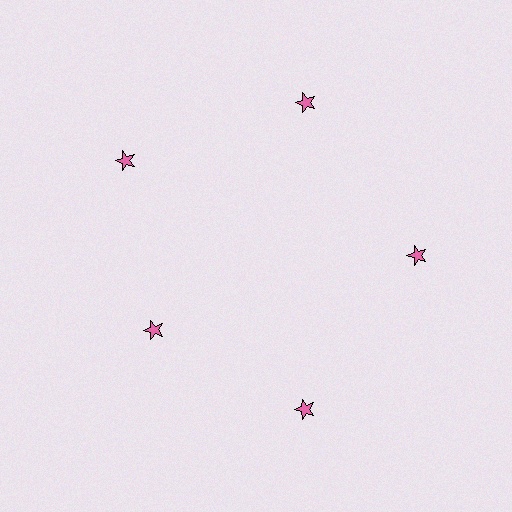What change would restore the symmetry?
The symmetry would be restored by moving it outward, back onto the ring so that all 5 stars sit at equal angles and equal distance from the center.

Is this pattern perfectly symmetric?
No. The 5 pink stars are arranged in a ring, but one element near the 8 o'clock position is pulled inward toward the center, breaking the 5-fold rotational symmetry.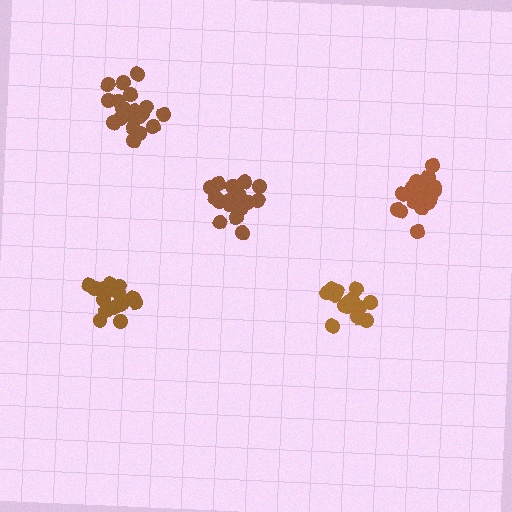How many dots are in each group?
Group 1: 15 dots, Group 2: 18 dots, Group 3: 18 dots, Group 4: 18 dots, Group 5: 20 dots (89 total).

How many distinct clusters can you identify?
There are 5 distinct clusters.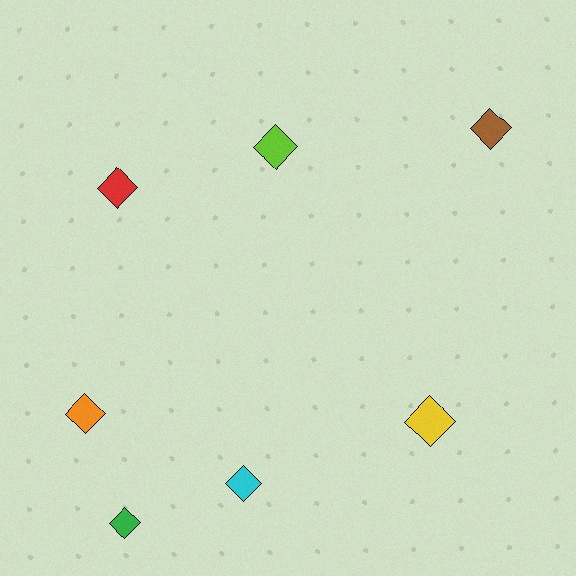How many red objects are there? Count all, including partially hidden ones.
There is 1 red object.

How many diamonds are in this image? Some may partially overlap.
There are 7 diamonds.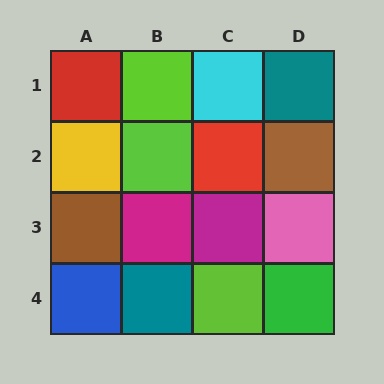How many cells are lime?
3 cells are lime.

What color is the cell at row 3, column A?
Brown.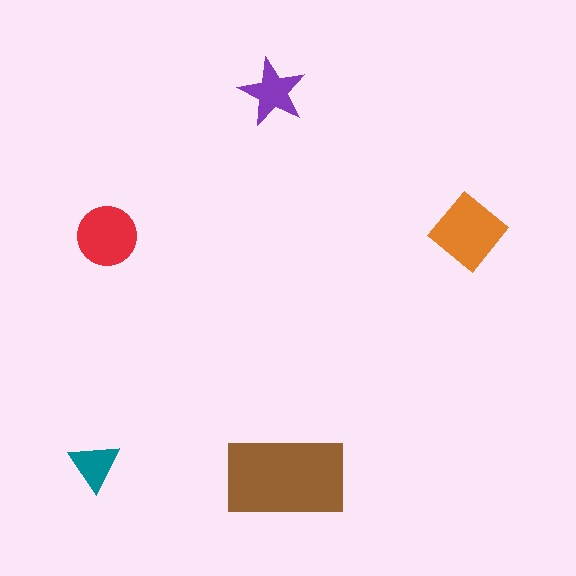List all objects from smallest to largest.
The teal triangle, the purple star, the red circle, the orange diamond, the brown rectangle.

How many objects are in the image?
There are 5 objects in the image.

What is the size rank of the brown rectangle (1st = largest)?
1st.